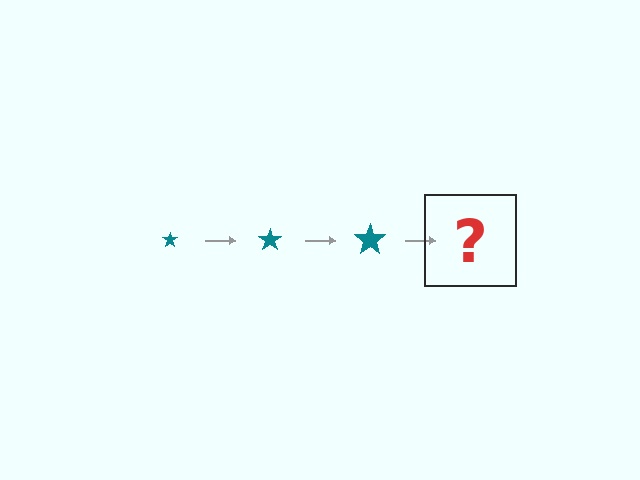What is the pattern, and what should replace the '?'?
The pattern is that the star gets progressively larger each step. The '?' should be a teal star, larger than the previous one.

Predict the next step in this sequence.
The next step is a teal star, larger than the previous one.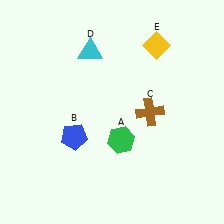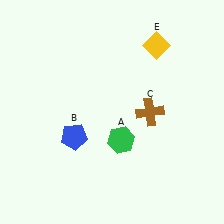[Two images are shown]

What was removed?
The cyan triangle (D) was removed in Image 2.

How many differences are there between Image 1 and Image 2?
There is 1 difference between the two images.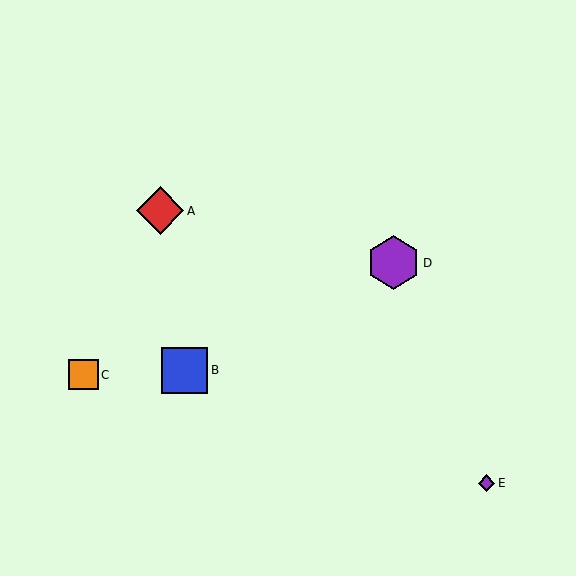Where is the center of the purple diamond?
The center of the purple diamond is at (486, 483).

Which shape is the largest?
The purple hexagon (labeled D) is the largest.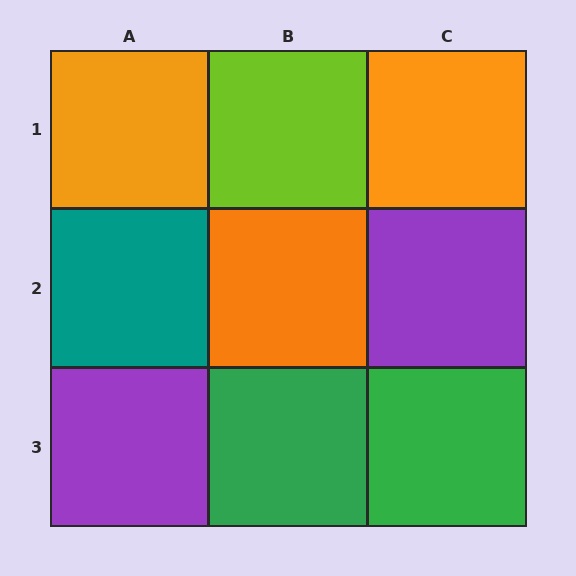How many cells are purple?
2 cells are purple.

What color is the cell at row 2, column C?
Purple.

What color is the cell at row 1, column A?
Orange.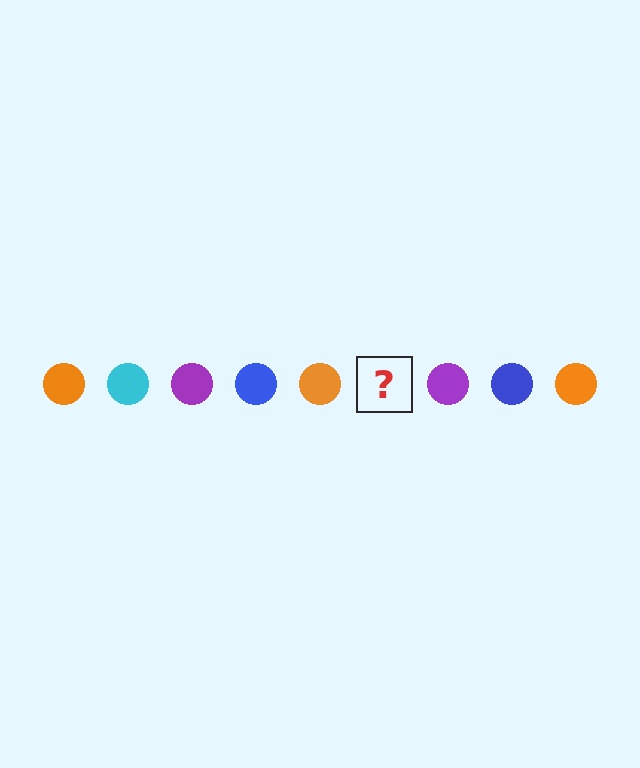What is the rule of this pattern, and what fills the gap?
The rule is that the pattern cycles through orange, cyan, purple, blue circles. The gap should be filled with a cyan circle.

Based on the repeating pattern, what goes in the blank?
The blank should be a cyan circle.